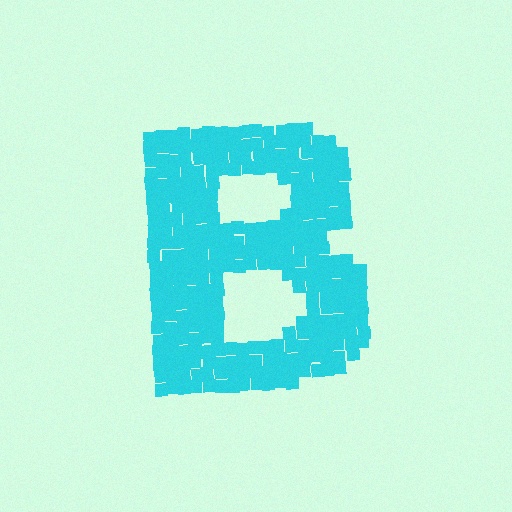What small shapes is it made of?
It is made of small squares.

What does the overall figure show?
The overall figure shows the letter B.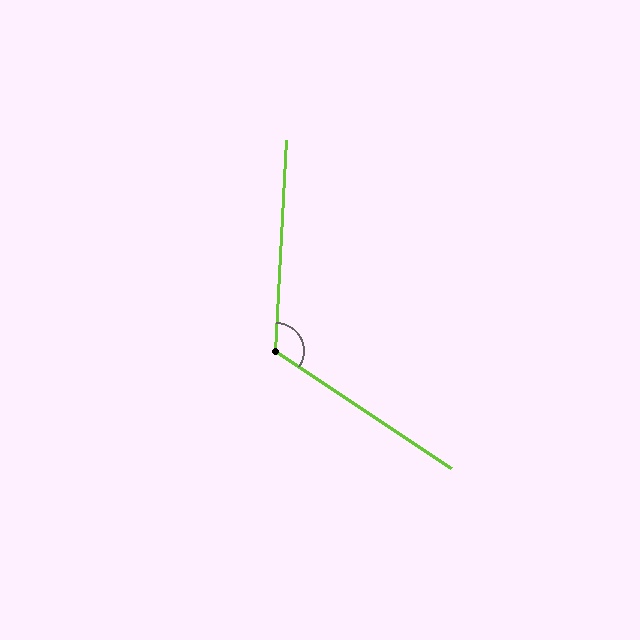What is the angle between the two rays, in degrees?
Approximately 121 degrees.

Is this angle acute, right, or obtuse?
It is obtuse.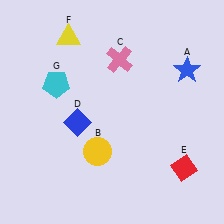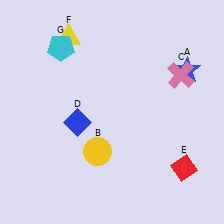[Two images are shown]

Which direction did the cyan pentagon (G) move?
The cyan pentagon (G) moved up.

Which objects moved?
The objects that moved are: the pink cross (C), the cyan pentagon (G).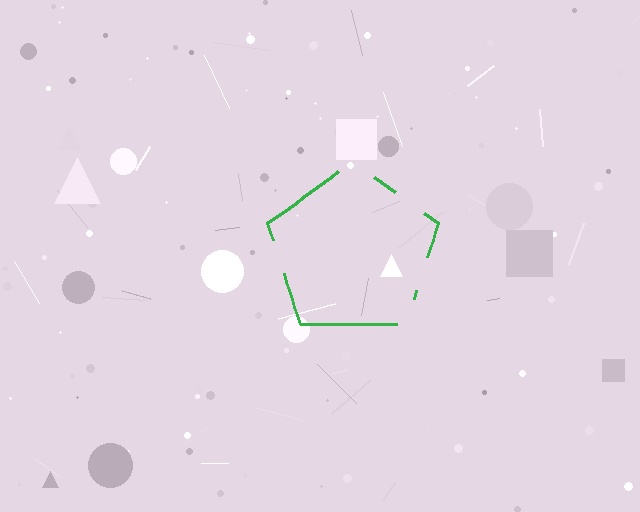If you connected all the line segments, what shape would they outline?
They would outline a pentagon.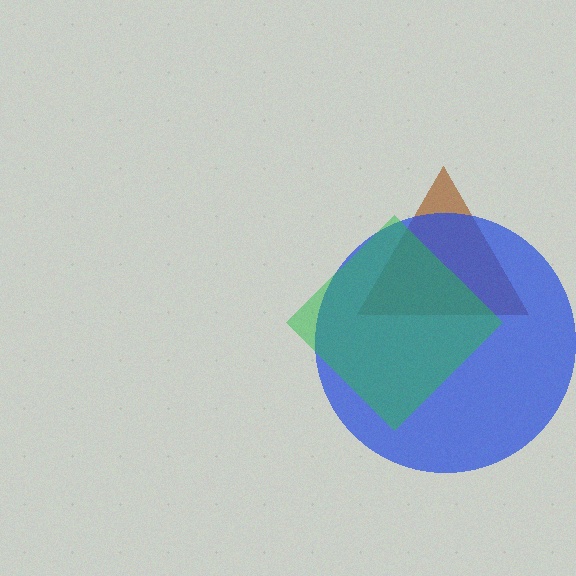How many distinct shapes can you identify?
There are 3 distinct shapes: a brown triangle, a blue circle, a green diamond.